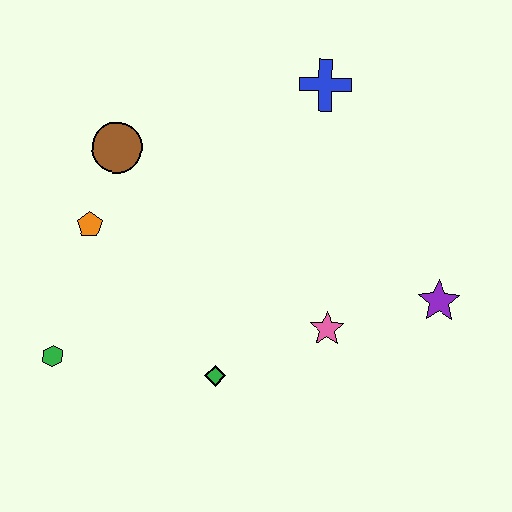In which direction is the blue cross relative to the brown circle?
The blue cross is to the right of the brown circle.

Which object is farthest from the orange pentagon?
The purple star is farthest from the orange pentagon.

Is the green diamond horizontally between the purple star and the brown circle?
Yes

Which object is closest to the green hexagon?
The orange pentagon is closest to the green hexagon.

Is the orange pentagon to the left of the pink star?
Yes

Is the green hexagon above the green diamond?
Yes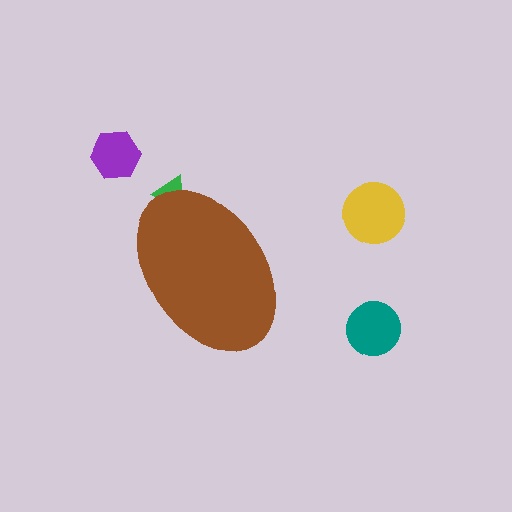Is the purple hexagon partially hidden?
No, the purple hexagon is fully visible.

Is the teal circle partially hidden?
No, the teal circle is fully visible.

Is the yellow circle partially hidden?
No, the yellow circle is fully visible.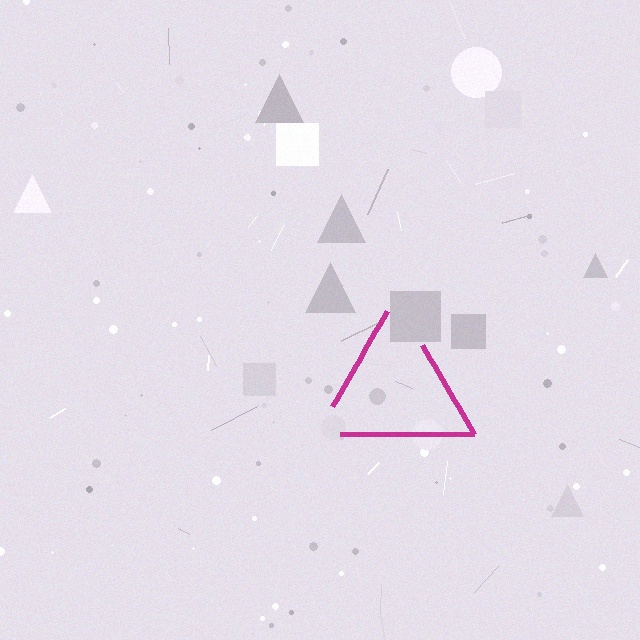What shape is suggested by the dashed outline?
The dashed outline suggests a triangle.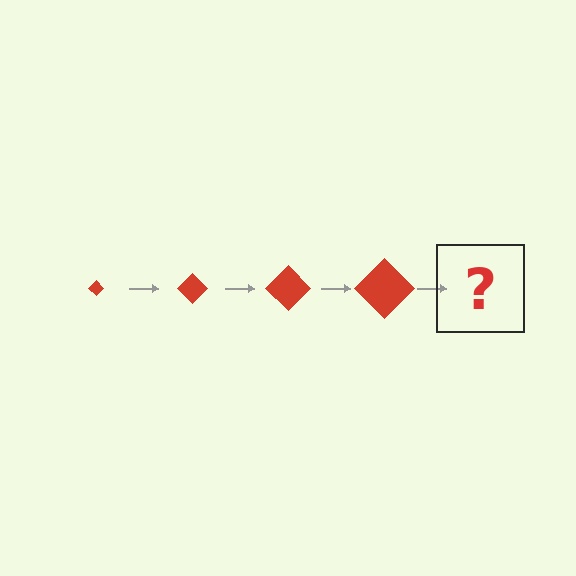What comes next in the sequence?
The next element should be a red diamond, larger than the previous one.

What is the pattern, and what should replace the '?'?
The pattern is that the diamond gets progressively larger each step. The '?' should be a red diamond, larger than the previous one.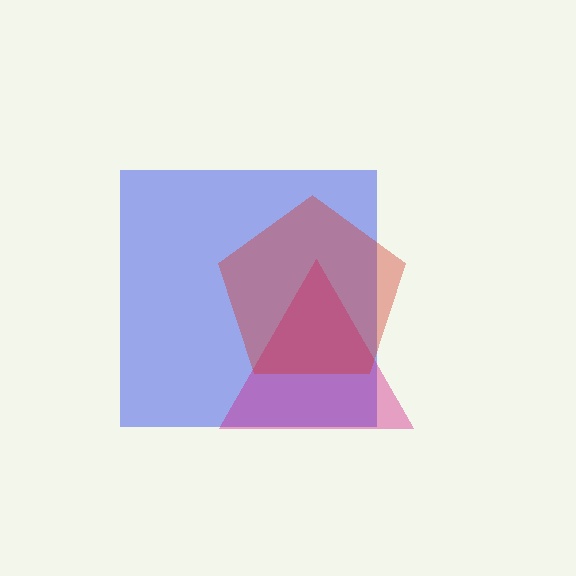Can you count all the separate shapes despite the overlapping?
Yes, there are 3 separate shapes.